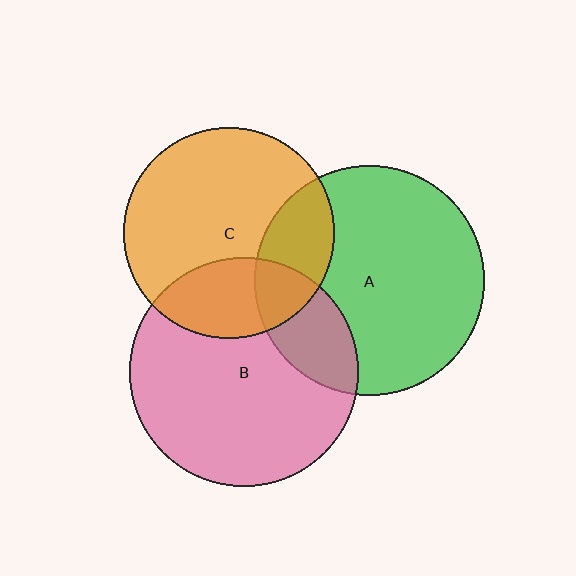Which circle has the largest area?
Circle A (green).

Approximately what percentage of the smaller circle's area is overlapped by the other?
Approximately 20%.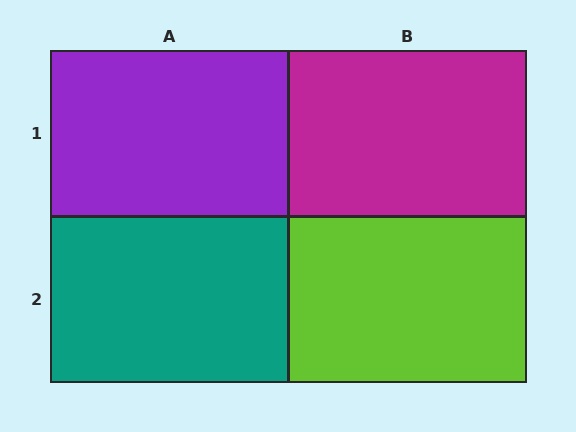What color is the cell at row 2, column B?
Lime.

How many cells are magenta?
1 cell is magenta.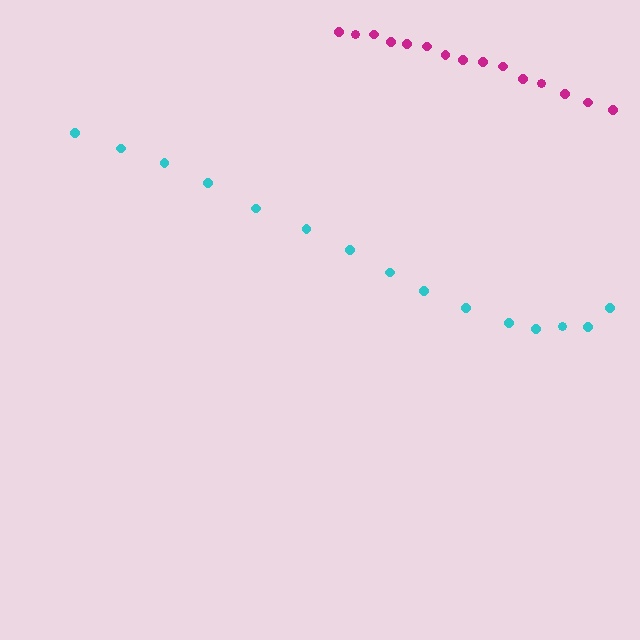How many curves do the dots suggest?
There are 2 distinct paths.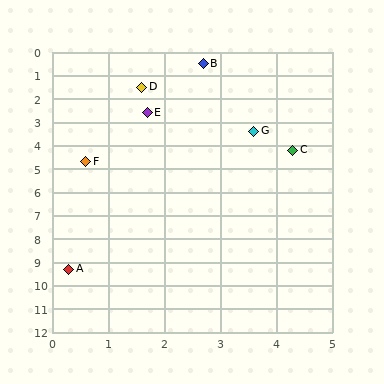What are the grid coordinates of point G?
Point G is at approximately (3.6, 3.4).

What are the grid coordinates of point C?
Point C is at approximately (4.3, 4.2).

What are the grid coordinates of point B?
Point B is at approximately (2.7, 0.5).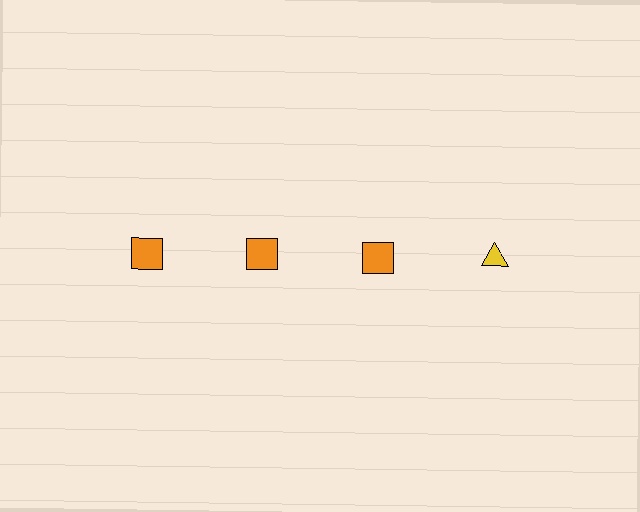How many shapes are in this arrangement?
There are 4 shapes arranged in a grid pattern.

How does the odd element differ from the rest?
It differs in both color (yellow instead of orange) and shape (triangle instead of square).